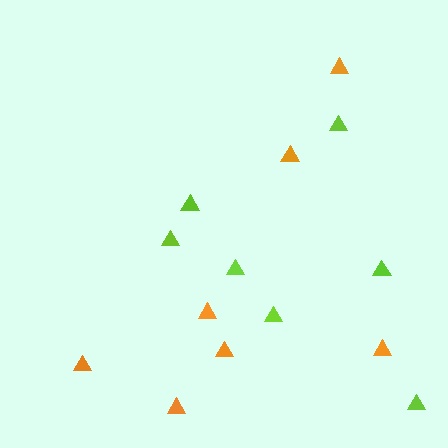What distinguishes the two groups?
There are 2 groups: one group of lime triangles (7) and one group of orange triangles (7).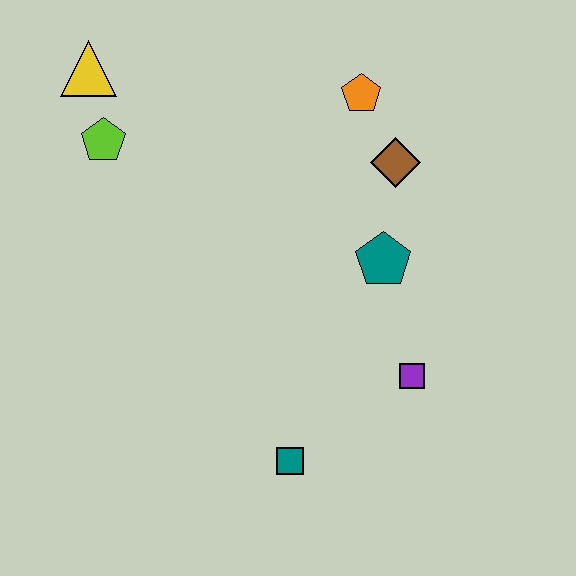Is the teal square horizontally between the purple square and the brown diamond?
No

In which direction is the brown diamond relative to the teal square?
The brown diamond is above the teal square.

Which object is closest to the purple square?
The teal pentagon is closest to the purple square.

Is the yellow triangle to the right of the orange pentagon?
No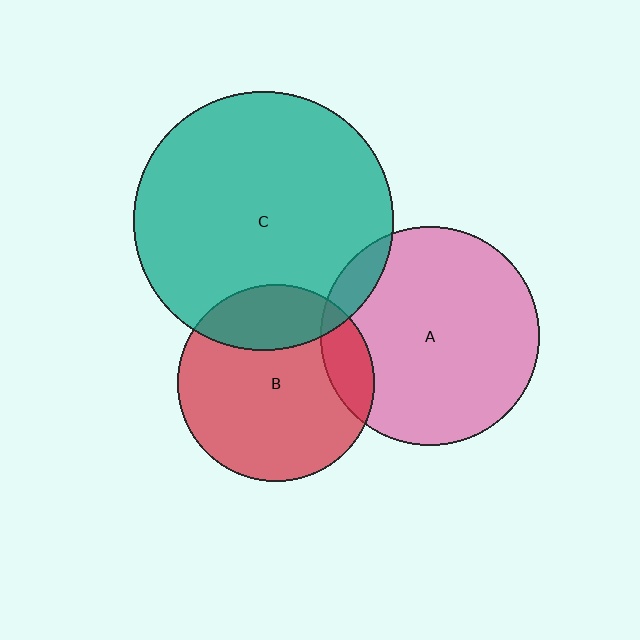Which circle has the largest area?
Circle C (teal).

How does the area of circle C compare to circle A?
Approximately 1.4 times.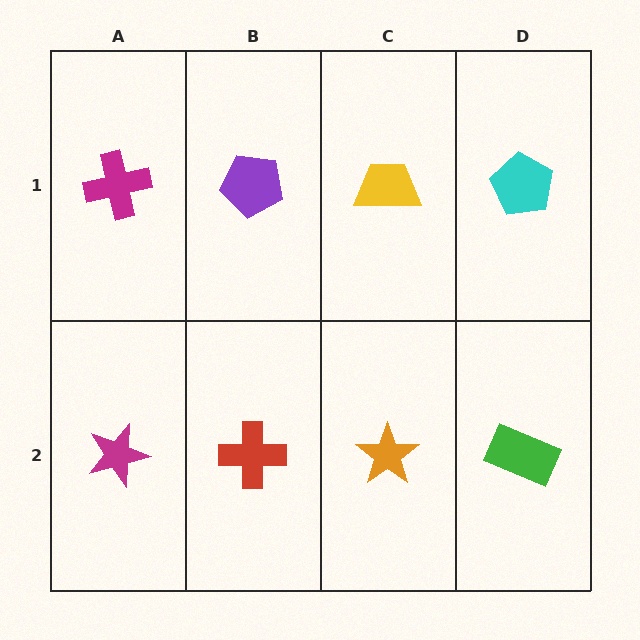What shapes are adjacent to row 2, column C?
A yellow trapezoid (row 1, column C), a red cross (row 2, column B), a green rectangle (row 2, column D).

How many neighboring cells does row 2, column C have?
3.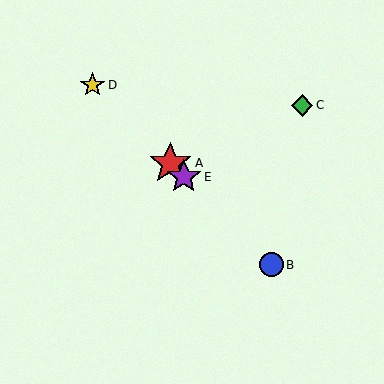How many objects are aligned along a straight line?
4 objects (A, B, D, E) are aligned along a straight line.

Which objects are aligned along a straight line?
Objects A, B, D, E are aligned along a straight line.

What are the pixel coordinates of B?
Object B is at (272, 265).